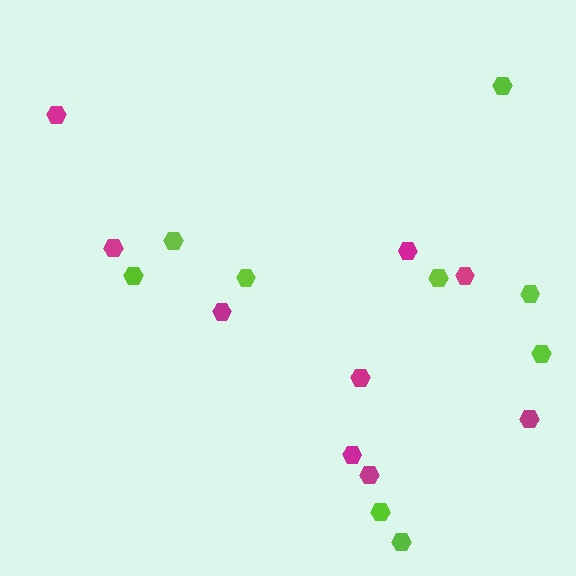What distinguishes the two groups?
There are 2 groups: one group of magenta hexagons (9) and one group of lime hexagons (9).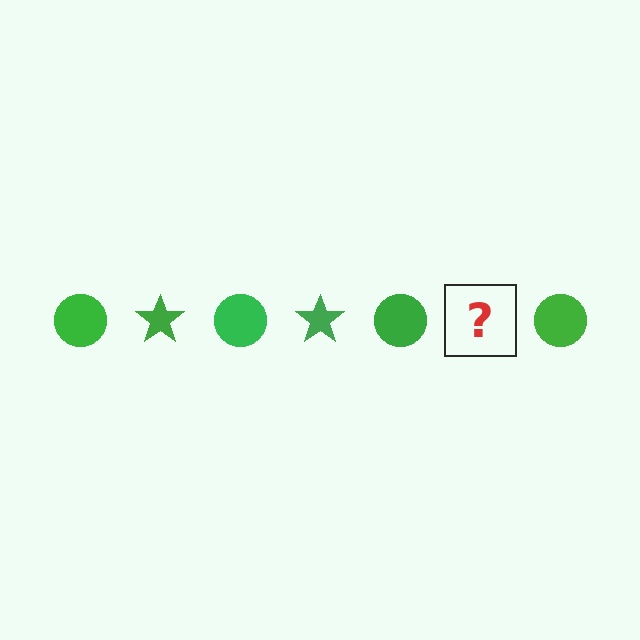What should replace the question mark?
The question mark should be replaced with a green star.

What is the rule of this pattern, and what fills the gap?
The rule is that the pattern cycles through circle, star shapes in green. The gap should be filled with a green star.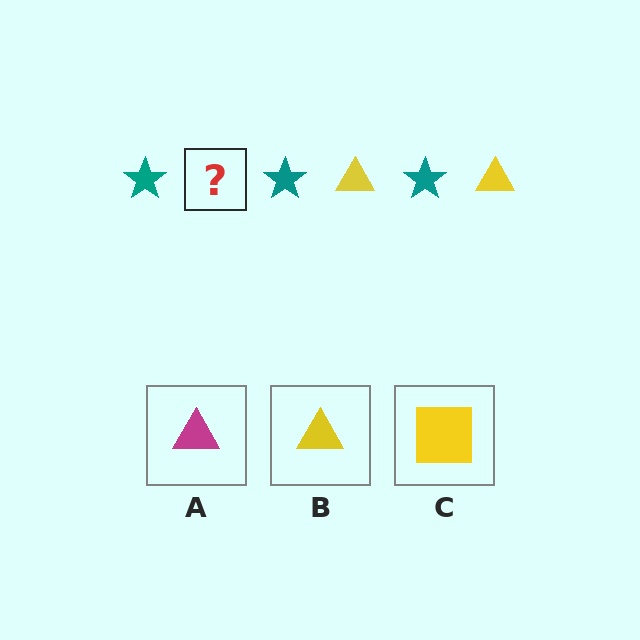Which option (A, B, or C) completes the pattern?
B.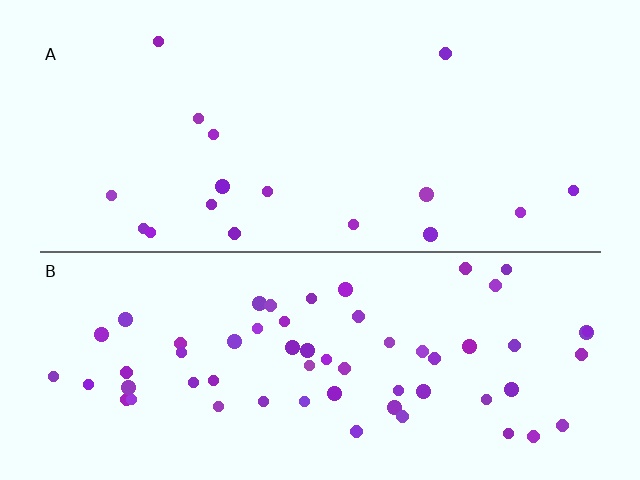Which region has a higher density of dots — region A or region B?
B (the bottom).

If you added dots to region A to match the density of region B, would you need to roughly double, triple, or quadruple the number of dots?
Approximately quadruple.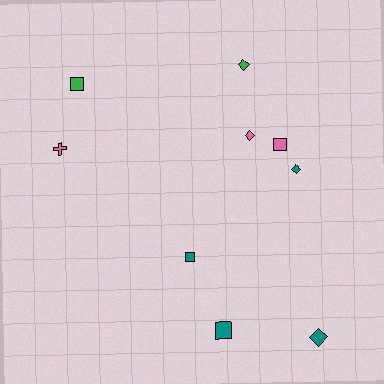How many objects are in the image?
There are 9 objects.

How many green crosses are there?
There are no green crosses.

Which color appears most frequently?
Teal, with 4 objects.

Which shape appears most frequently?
Square, with 4 objects.